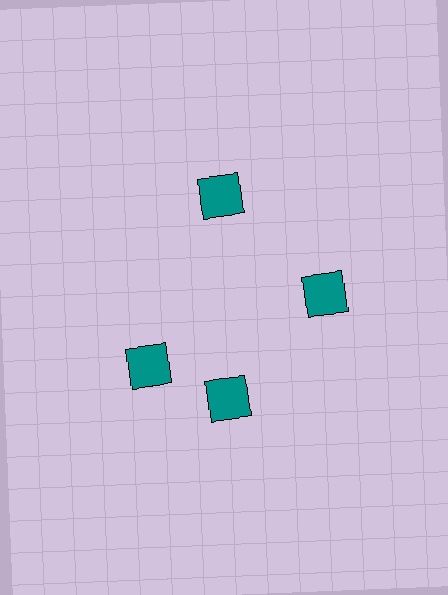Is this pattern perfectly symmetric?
No. The 4 teal squares are arranged in a ring, but one element near the 9 o'clock position is rotated out of alignment along the ring, breaking the 4-fold rotational symmetry.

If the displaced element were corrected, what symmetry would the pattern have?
It would have 4-fold rotational symmetry — the pattern would map onto itself every 90 degrees.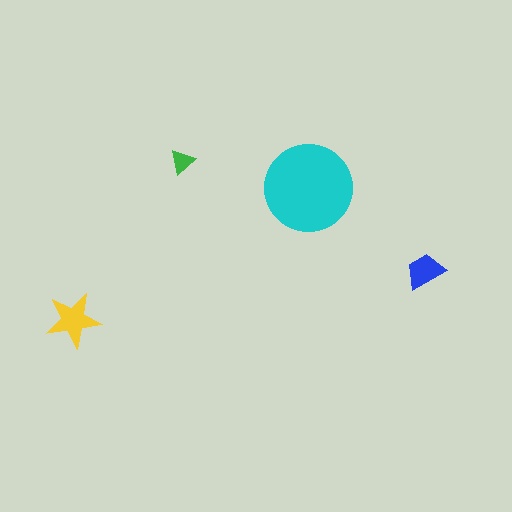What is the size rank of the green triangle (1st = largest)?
4th.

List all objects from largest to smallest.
The cyan circle, the yellow star, the blue trapezoid, the green triangle.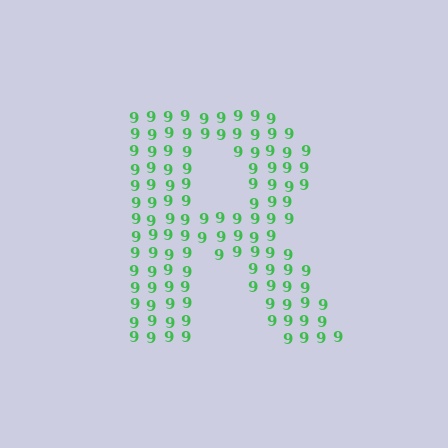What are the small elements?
The small elements are digit 9's.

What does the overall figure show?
The overall figure shows the letter R.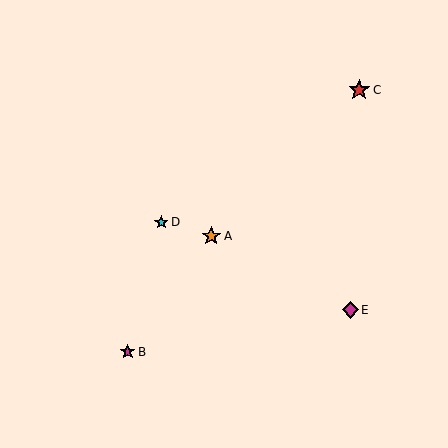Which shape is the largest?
The red star (labeled C) is the largest.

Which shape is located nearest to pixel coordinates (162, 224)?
The cyan star (labeled D) at (161, 222) is nearest to that location.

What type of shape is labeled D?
Shape D is a cyan star.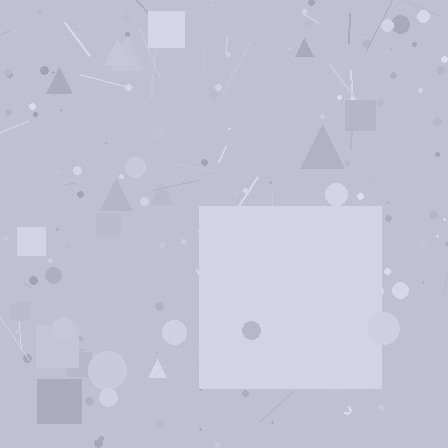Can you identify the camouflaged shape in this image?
The camouflaged shape is a square.